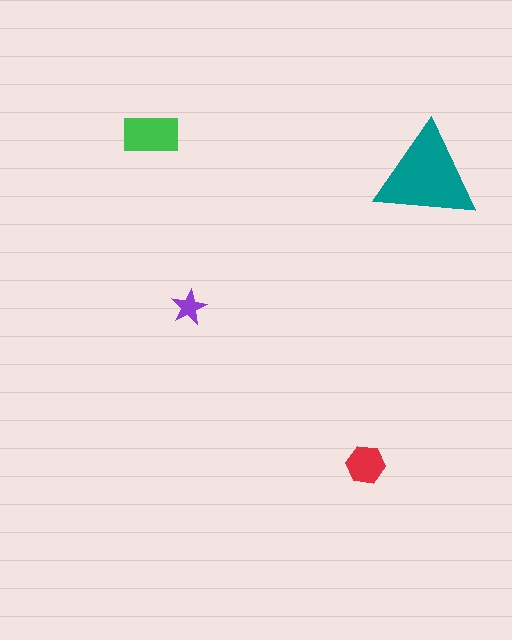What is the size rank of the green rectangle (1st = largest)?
2nd.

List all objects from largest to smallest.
The teal triangle, the green rectangle, the red hexagon, the purple star.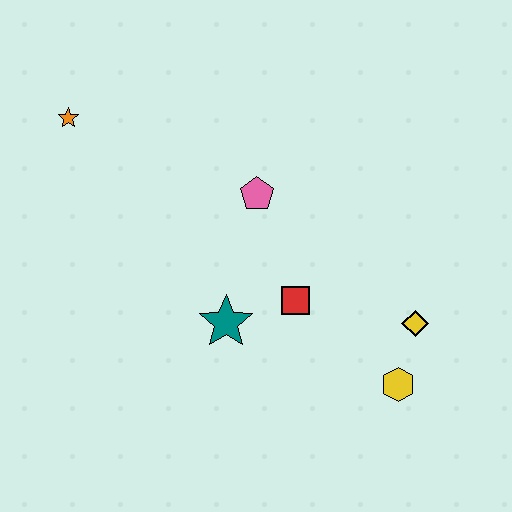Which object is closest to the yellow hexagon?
The yellow diamond is closest to the yellow hexagon.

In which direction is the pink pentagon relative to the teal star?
The pink pentagon is above the teal star.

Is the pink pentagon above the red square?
Yes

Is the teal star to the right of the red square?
No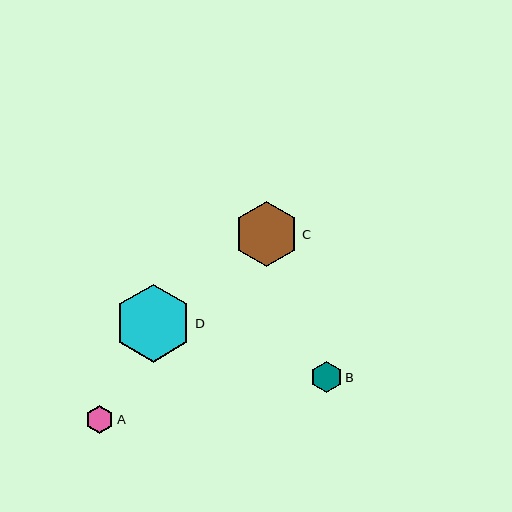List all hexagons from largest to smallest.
From largest to smallest: D, C, B, A.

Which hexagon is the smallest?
Hexagon A is the smallest with a size of approximately 28 pixels.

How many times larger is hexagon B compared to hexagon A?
Hexagon B is approximately 1.1 times the size of hexagon A.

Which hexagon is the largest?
Hexagon D is the largest with a size of approximately 78 pixels.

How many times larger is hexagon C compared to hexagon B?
Hexagon C is approximately 2.1 times the size of hexagon B.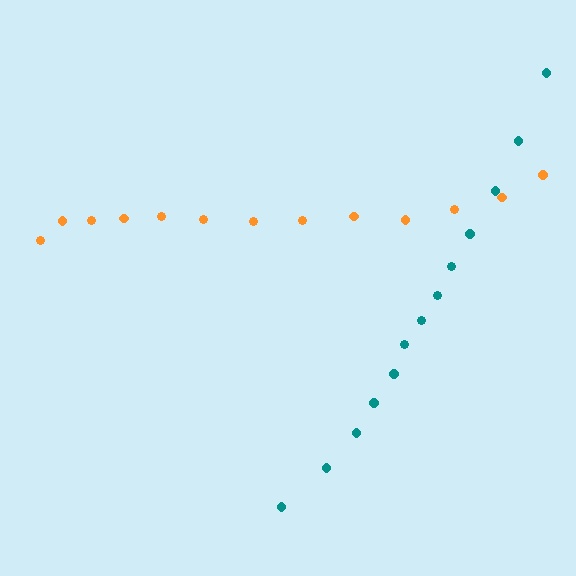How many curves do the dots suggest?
There are 2 distinct paths.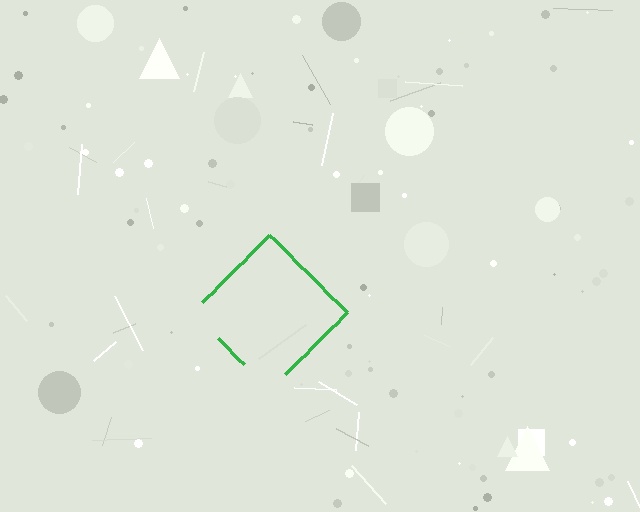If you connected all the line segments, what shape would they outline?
They would outline a diamond.